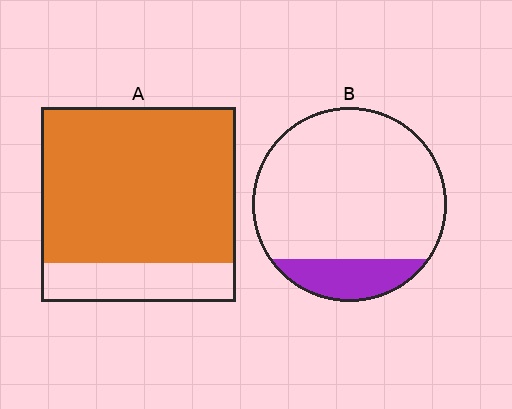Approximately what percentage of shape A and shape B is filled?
A is approximately 80% and B is approximately 15%.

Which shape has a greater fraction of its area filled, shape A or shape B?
Shape A.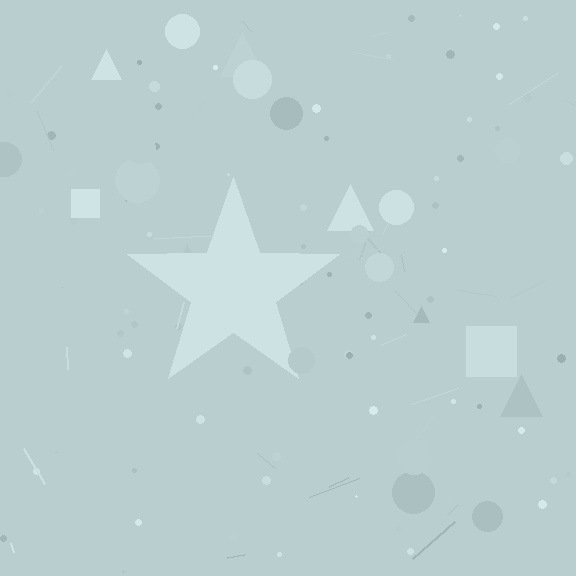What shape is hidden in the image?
A star is hidden in the image.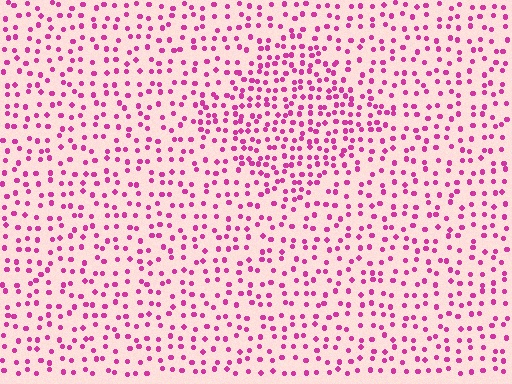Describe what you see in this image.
The image contains small magenta elements arranged at two different densities. A diamond-shaped region is visible where the elements are more densely packed than the surrounding area.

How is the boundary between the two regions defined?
The boundary is defined by a change in element density (approximately 1.7x ratio). All elements are the same color, size, and shape.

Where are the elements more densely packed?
The elements are more densely packed inside the diamond boundary.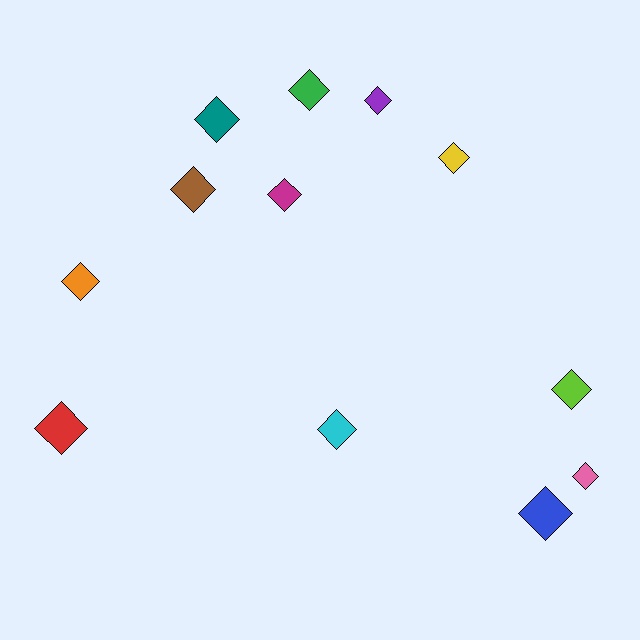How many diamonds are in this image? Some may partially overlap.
There are 12 diamonds.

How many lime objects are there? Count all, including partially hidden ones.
There is 1 lime object.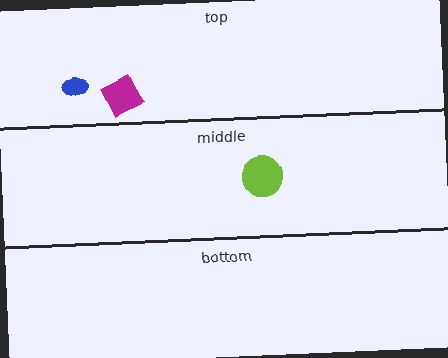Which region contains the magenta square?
The top region.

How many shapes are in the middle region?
1.